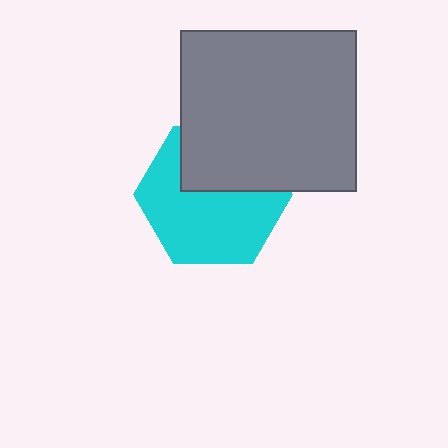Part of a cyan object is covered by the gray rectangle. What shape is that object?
It is a hexagon.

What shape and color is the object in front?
The object in front is a gray rectangle.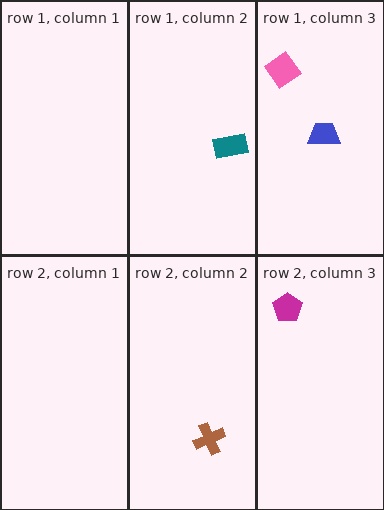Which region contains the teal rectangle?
The row 1, column 2 region.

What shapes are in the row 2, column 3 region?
The magenta pentagon.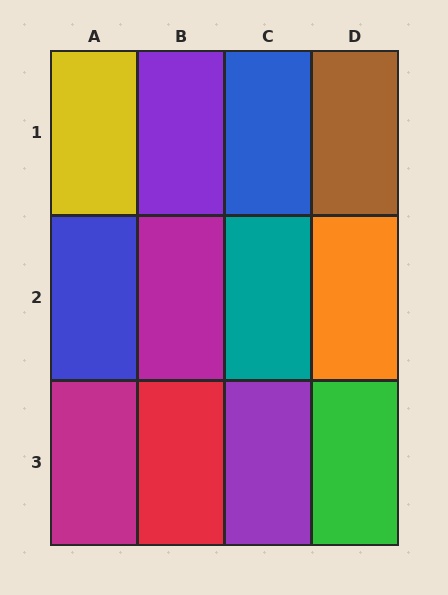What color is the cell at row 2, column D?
Orange.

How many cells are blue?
2 cells are blue.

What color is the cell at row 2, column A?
Blue.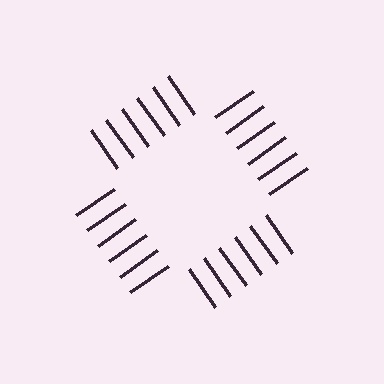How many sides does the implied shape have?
4 sides — the line-ends trace a square.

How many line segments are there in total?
24 — 6 along each of the 4 edges.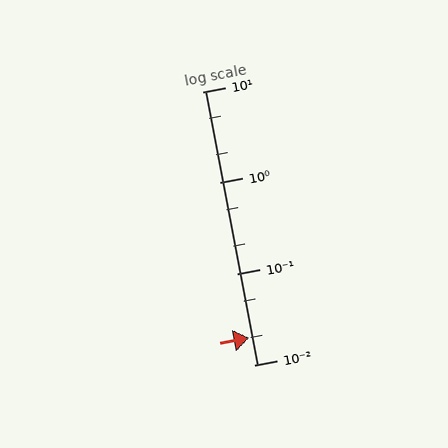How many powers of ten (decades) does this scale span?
The scale spans 3 decades, from 0.01 to 10.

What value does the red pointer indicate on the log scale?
The pointer indicates approximately 0.02.